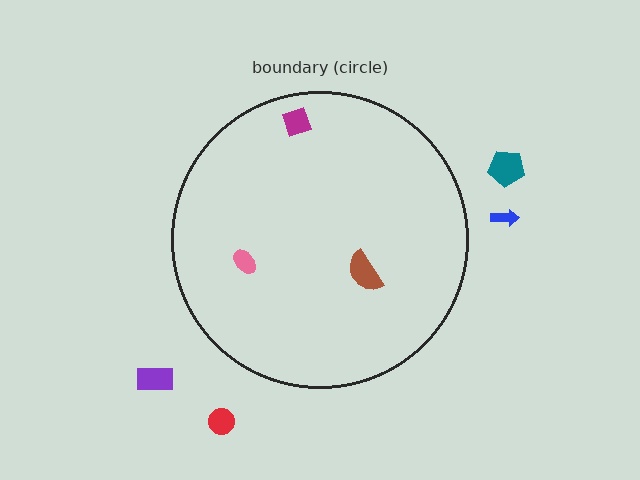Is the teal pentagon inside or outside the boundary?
Outside.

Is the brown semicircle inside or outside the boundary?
Inside.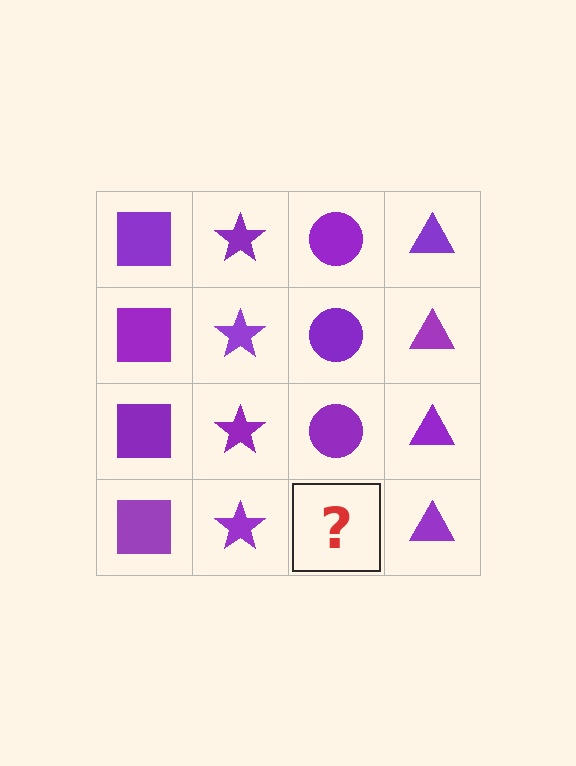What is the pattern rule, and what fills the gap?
The rule is that each column has a consistent shape. The gap should be filled with a purple circle.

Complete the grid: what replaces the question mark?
The question mark should be replaced with a purple circle.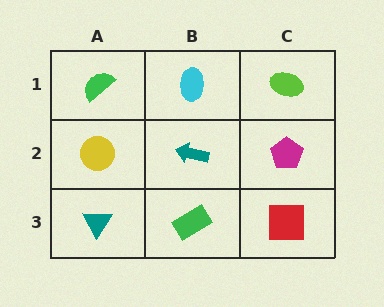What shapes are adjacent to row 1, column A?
A yellow circle (row 2, column A), a cyan ellipse (row 1, column B).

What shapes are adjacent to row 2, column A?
A green semicircle (row 1, column A), a teal triangle (row 3, column A), a teal arrow (row 2, column B).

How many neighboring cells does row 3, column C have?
2.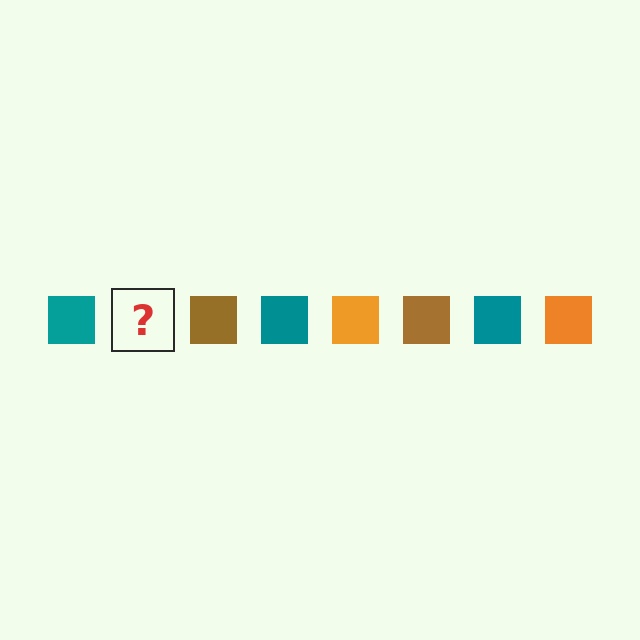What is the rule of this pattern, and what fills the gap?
The rule is that the pattern cycles through teal, orange, brown squares. The gap should be filled with an orange square.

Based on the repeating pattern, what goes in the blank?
The blank should be an orange square.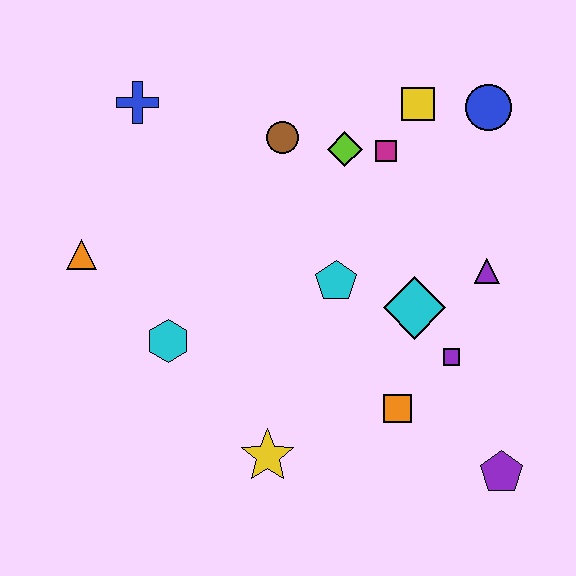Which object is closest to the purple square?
The cyan diamond is closest to the purple square.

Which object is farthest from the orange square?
The blue cross is farthest from the orange square.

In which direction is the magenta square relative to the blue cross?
The magenta square is to the right of the blue cross.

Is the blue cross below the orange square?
No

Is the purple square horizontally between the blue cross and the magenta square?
No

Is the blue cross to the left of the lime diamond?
Yes